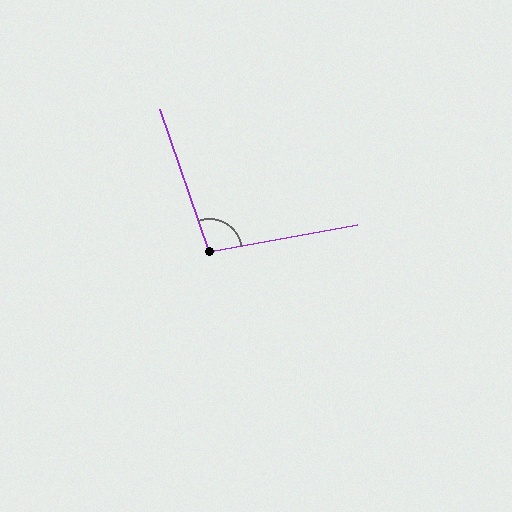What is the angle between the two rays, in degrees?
Approximately 99 degrees.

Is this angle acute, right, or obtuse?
It is obtuse.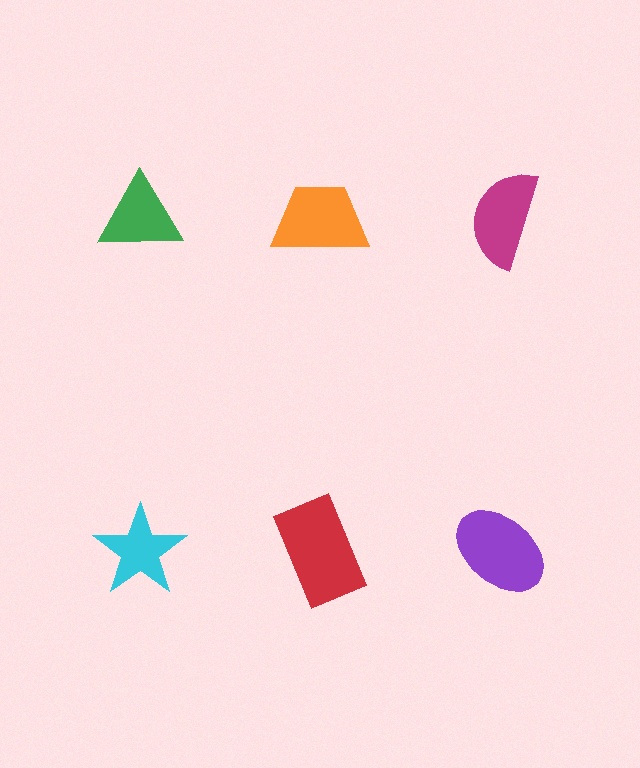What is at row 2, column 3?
A purple ellipse.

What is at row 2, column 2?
A red rectangle.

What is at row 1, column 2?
An orange trapezoid.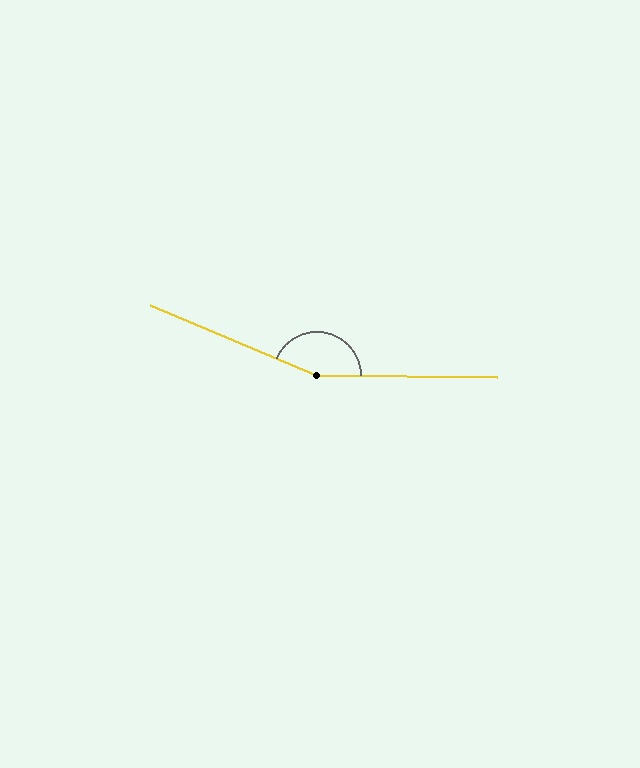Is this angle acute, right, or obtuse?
It is obtuse.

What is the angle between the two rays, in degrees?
Approximately 157 degrees.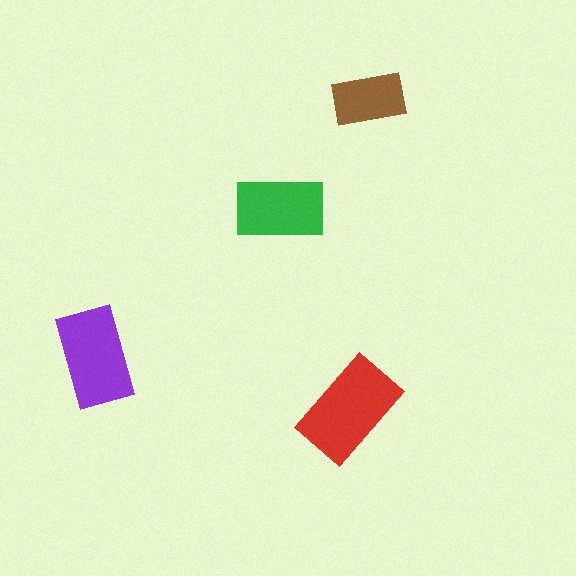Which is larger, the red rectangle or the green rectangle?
The red one.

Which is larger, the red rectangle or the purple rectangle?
The red one.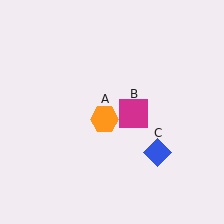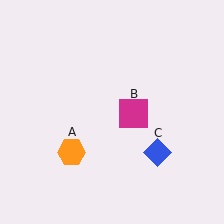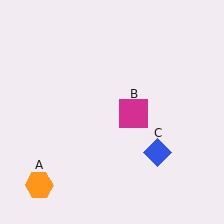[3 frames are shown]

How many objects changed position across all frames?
1 object changed position: orange hexagon (object A).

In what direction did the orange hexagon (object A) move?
The orange hexagon (object A) moved down and to the left.